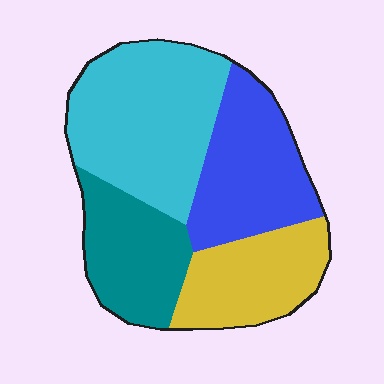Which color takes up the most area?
Cyan, at roughly 35%.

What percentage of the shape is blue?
Blue covers roughly 25% of the shape.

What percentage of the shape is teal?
Teal takes up about one fifth (1/5) of the shape.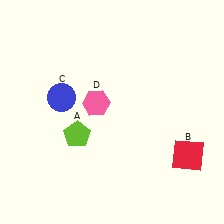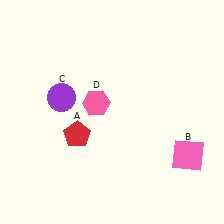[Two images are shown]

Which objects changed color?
A changed from lime to red. B changed from red to pink. C changed from blue to purple.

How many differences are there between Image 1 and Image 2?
There are 3 differences between the two images.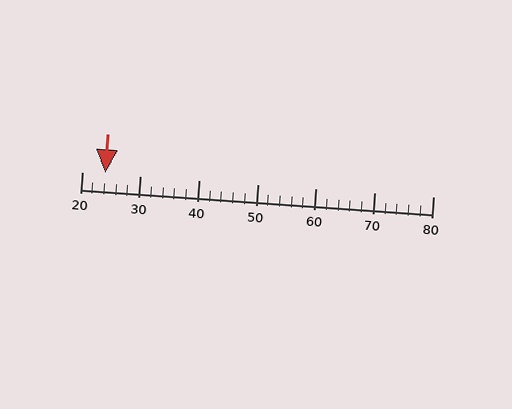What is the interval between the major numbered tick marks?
The major tick marks are spaced 10 units apart.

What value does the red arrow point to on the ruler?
The red arrow points to approximately 24.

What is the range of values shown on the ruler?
The ruler shows values from 20 to 80.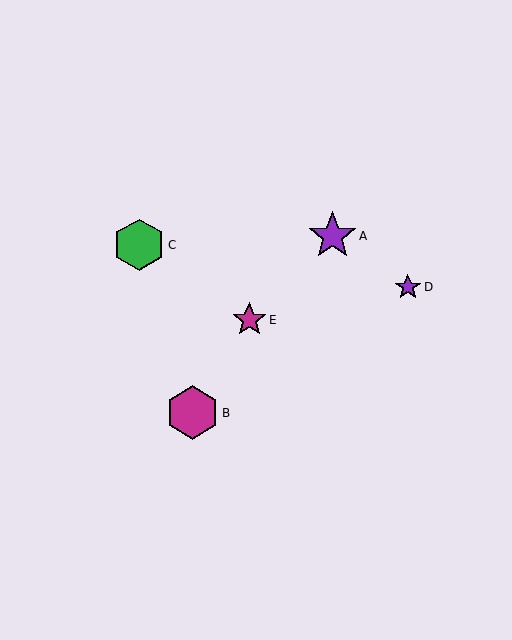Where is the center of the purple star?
The center of the purple star is at (408, 287).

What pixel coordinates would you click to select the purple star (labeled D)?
Click at (408, 287) to select the purple star D.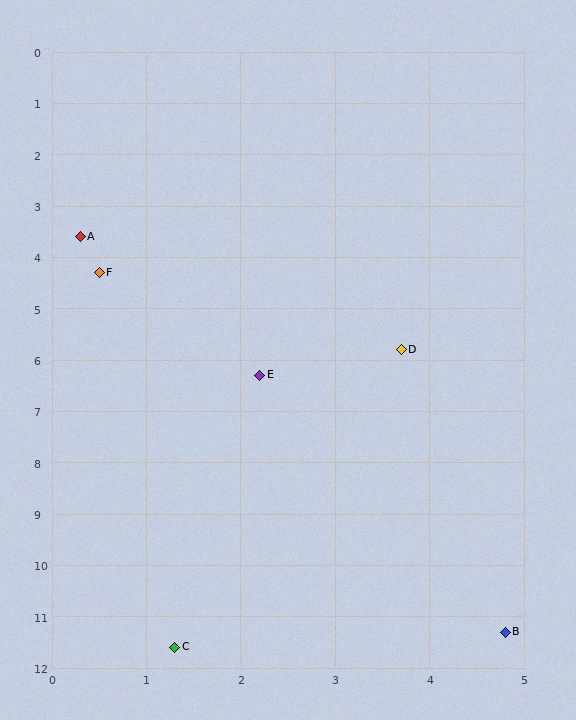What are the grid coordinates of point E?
Point E is at approximately (2.2, 6.3).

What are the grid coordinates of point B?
Point B is at approximately (4.8, 11.3).